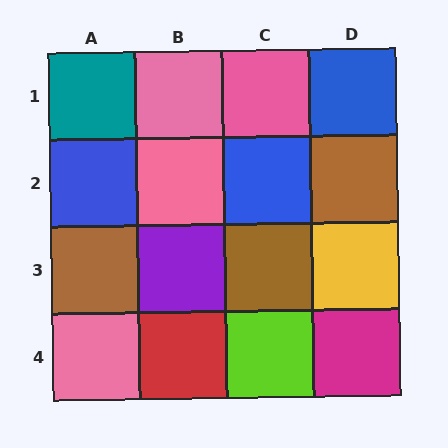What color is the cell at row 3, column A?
Brown.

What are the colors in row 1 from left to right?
Teal, pink, pink, blue.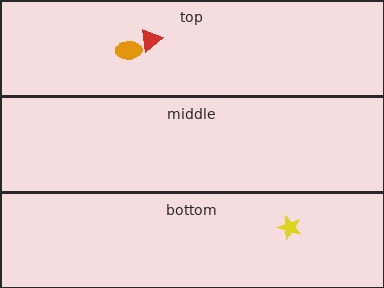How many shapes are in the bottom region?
1.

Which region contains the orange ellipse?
The top region.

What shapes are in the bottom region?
The yellow star.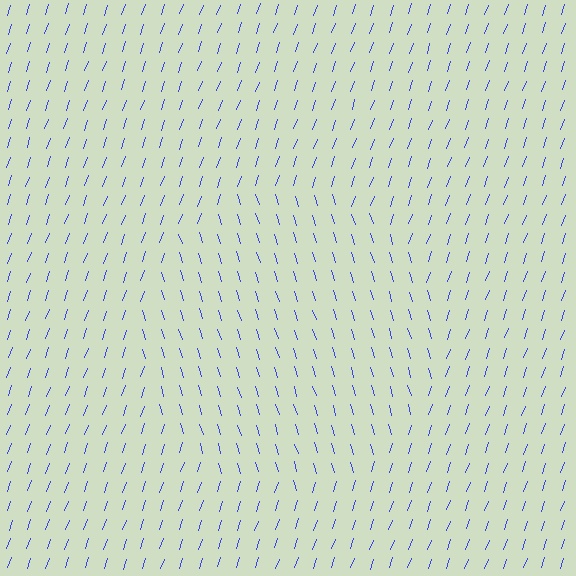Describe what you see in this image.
The image is filled with small blue line segments. A circle region in the image has lines oriented differently from the surrounding lines, creating a visible texture boundary.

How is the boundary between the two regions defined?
The boundary is defined purely by a change in line orientation (approximately 36 degrees difference). All lines are the same color and thickness.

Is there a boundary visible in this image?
Yes, there is a texture boundary formed by a change in line orientation.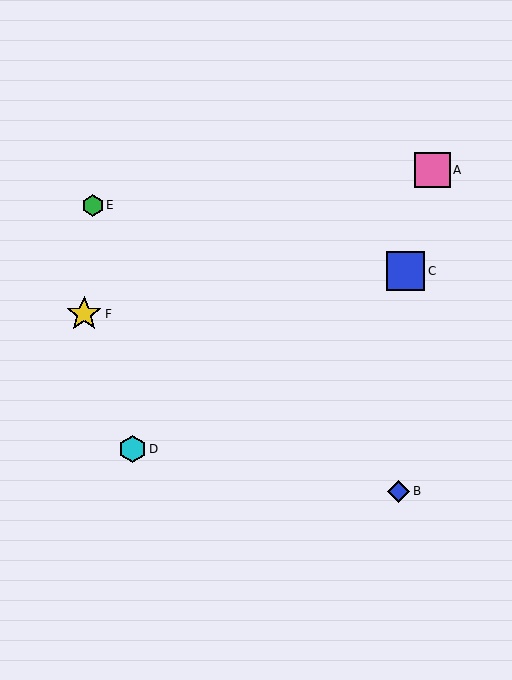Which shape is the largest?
The blue square (labeled C) is the largest.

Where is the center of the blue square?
The center of the blue square is at (405, 271).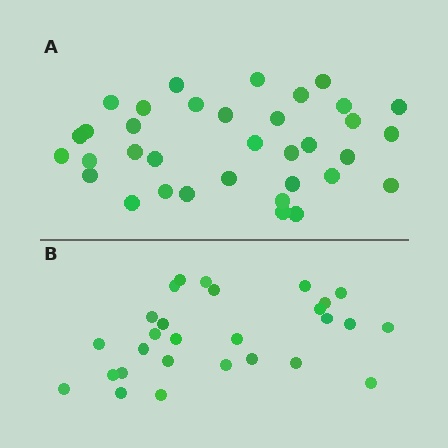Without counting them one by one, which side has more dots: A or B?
Region A (the top region) has more dots.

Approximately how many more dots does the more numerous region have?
Region A has roughly 8 or so more dots than region B.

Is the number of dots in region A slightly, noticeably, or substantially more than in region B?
Region A has noticeably more, but not dramatically so. The ratio is roughly 1.2 to 1.